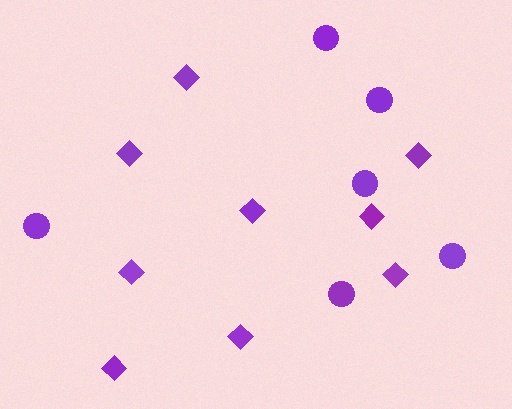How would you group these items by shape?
There are 2 groups: one group of diamonds (9) and one group of circles (6).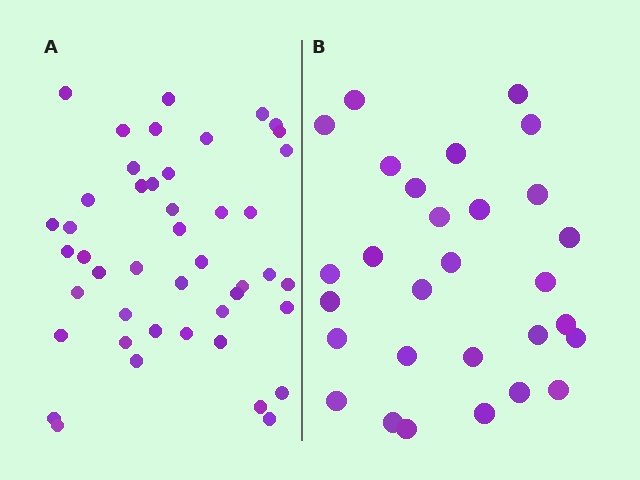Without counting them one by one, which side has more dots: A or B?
Region A (the left region) has more dots.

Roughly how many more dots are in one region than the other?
Region A has approximately 15 more dots than region B.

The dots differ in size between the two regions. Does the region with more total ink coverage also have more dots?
No. Region B has more total ink coverage because its dots are larger, but region A actually contains more individual dots. Total area can be misleading — the number of items is what matters here.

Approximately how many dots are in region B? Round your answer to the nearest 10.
About 30 dots. (The exact count is 29, which rounds to 30.)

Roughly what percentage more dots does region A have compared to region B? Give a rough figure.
About 55% more.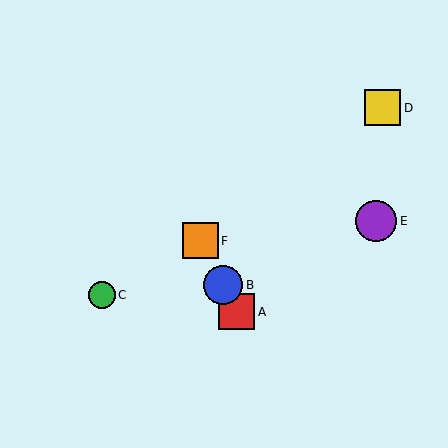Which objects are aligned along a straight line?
Objects A, B, F are aligned along a straight line.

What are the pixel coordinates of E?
Object E is at (376, 221).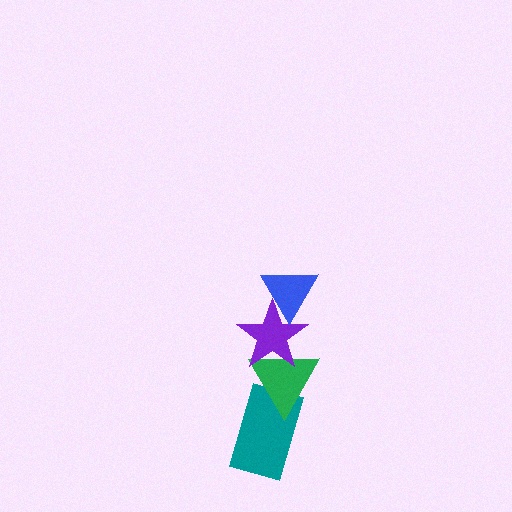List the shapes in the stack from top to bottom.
From top to bottom: the blue triangle, the purple star, the green triangle, the teal rectangle.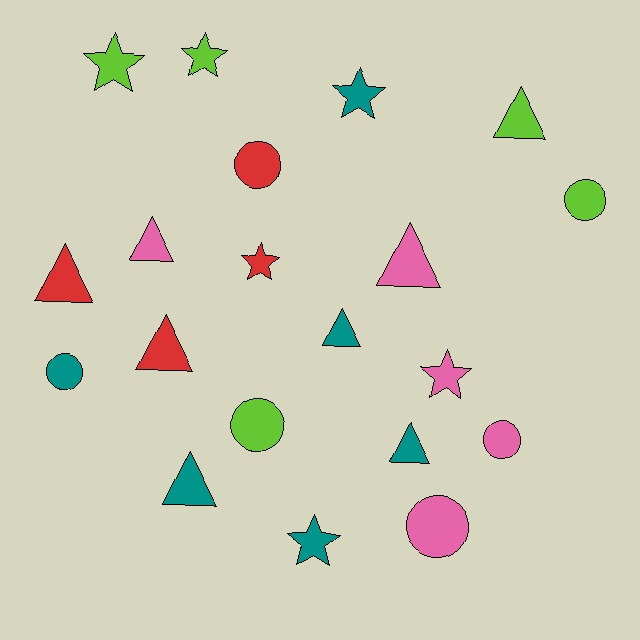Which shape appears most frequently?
Triangle, with 8 objects.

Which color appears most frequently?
Teal, with 6 objects.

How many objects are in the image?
There are 20 objects.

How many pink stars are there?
There is 1 pink star.